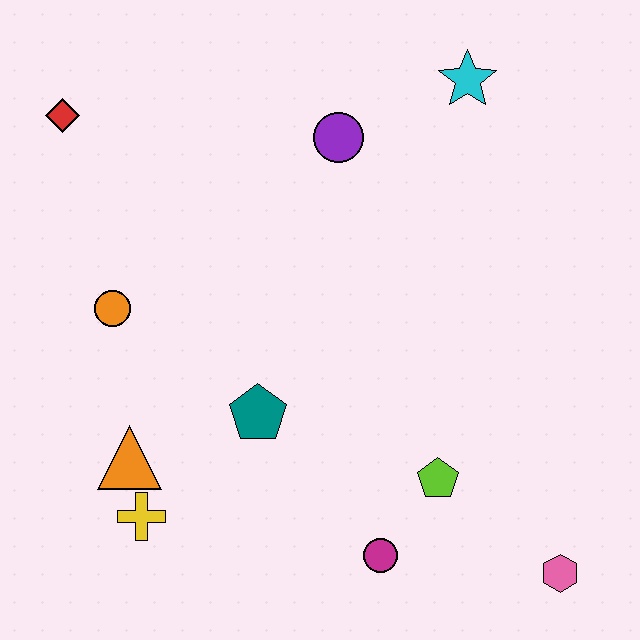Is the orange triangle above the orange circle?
No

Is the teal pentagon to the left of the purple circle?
Yes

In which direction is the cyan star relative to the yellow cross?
The cyan star is above the yellow cross.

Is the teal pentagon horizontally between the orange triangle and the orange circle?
No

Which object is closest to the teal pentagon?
The orange triangle is closest to the teal pentagon.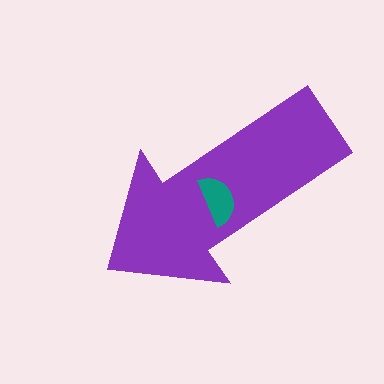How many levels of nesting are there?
2.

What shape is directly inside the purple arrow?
The teal semicircle.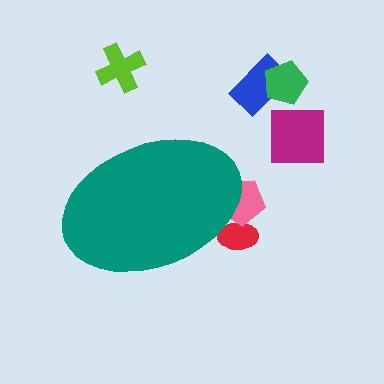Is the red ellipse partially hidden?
Yes, the red ellipse is partially hidden behind the teal ellipse.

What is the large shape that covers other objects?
A teal ellipse.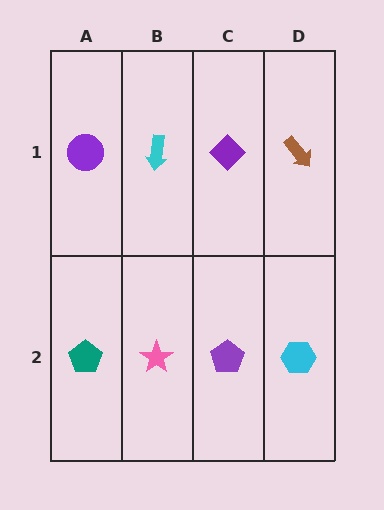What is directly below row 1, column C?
A purple pentagon.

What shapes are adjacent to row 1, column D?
A cyan hexagon (row 2, column D), a purple diamond (row 1, column C).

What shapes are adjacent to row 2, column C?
A purple diamond (row 1, column C), a pink star (row 2, column B), a cyan hexagon (row 2, column D).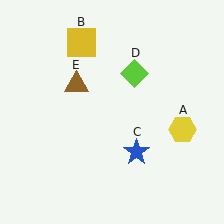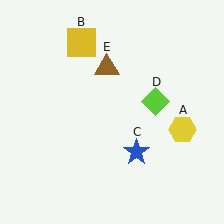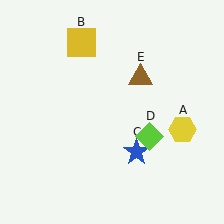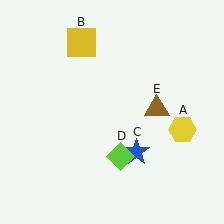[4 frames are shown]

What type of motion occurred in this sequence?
The lime diamond (object D), brown triangle (object E) rotated clockwise around the center of the scene.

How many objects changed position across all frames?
2 objects changed position: lime diamond (object D), brown triangle (object E).